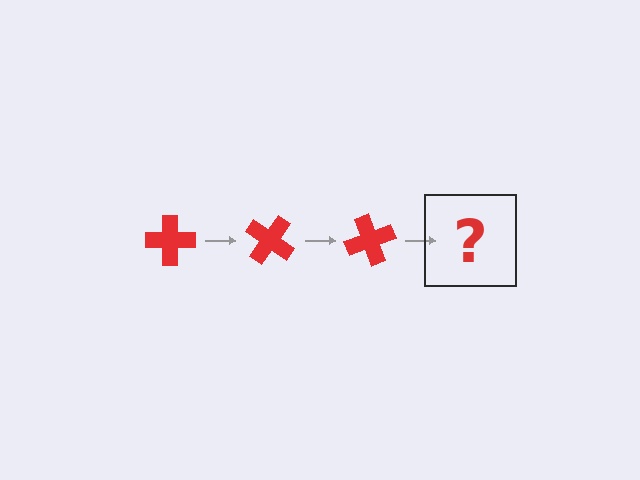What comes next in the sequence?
The next element should be a red cross rotated 105 degrees.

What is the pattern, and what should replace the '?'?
The pattern is that the cross rotates 35 degrees each step. The '?' should be a red cross rotated 105 degrees.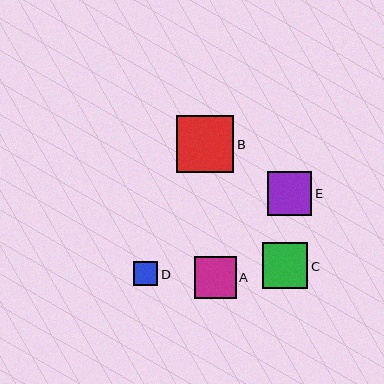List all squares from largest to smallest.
From largest to smallest: B, C, E, A, D.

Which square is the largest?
Square B is the largest with a size of approximately 57 pixels.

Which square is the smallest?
Square D is the smallest with a size of approximately 24 pixels.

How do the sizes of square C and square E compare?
Square C and square E are approximately the same size.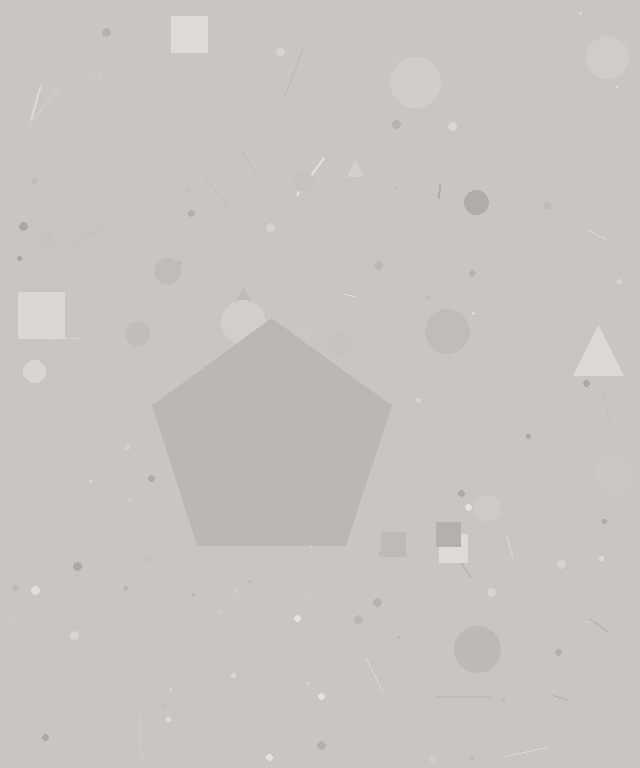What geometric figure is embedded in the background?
A pentagon is embedded in the background.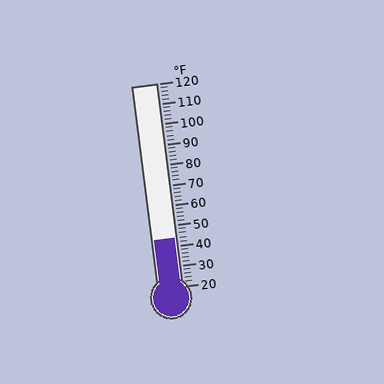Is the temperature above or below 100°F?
The temperature is below 100°F.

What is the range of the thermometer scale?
The thermometer scale ranges from 20°F to 120°F.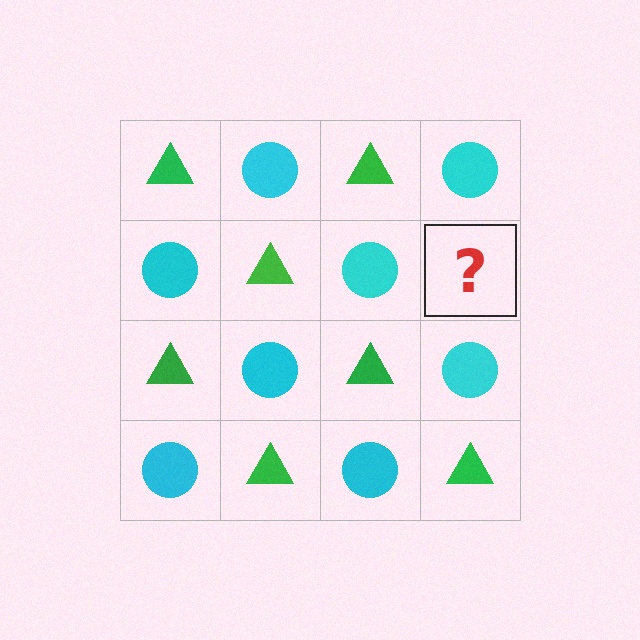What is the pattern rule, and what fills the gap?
The rule is that it alternates green triangle and cyan circle in a checkerboard pattern. The gap should be filled with a green triangle.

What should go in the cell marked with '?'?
The missing cell should contain a green triangle.